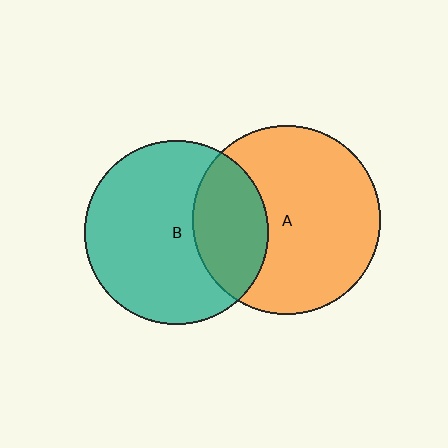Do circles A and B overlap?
Yes.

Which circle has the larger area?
Circle A (orange).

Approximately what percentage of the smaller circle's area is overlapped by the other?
Approximately 30%.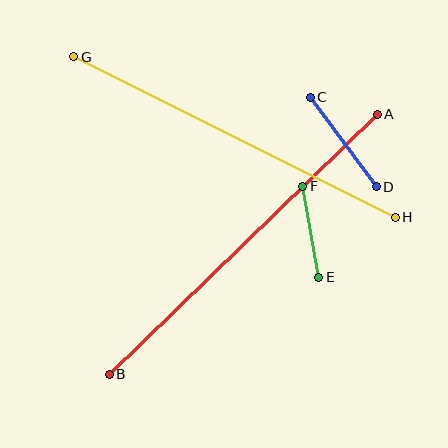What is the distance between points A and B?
The distance is approximately 374 pixels.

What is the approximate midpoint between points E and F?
The midpoint is at approximately (311, 232) pixels.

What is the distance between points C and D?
The distance is approximately 111 pixels.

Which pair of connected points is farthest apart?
Points A and B are farthest apart.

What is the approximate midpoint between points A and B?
The midpoint is at approximately (243, 244) pixels.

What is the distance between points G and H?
The distance is approximately 359 pixels.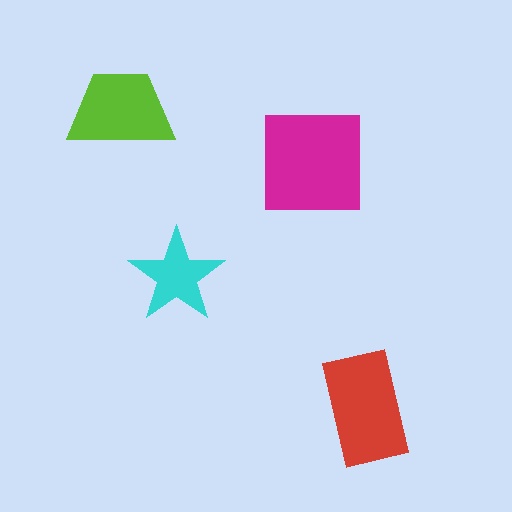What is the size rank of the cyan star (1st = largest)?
4th.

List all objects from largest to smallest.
The magenta square, the red rectangle, the lime trapezoid, the cyan star.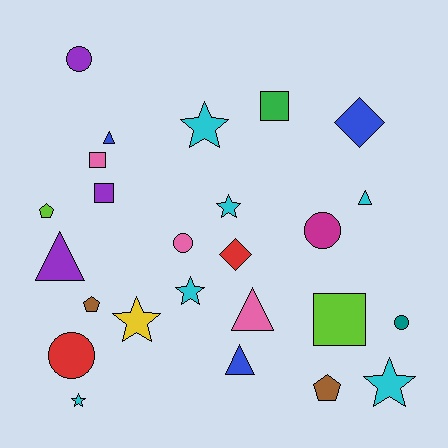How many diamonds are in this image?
There are 2 diamonds.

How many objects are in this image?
There are 25 objects.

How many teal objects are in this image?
There is 1 teal object.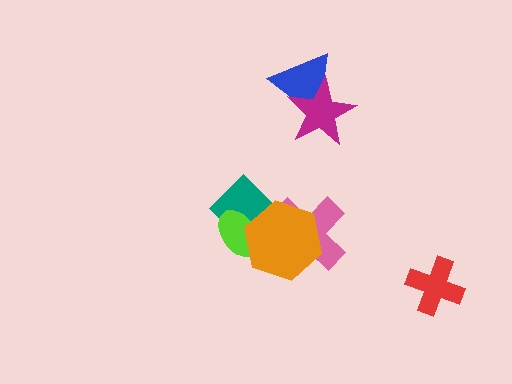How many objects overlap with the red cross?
0 objects overlap with the red cross.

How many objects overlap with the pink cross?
1 object overlaps with the pink cross.